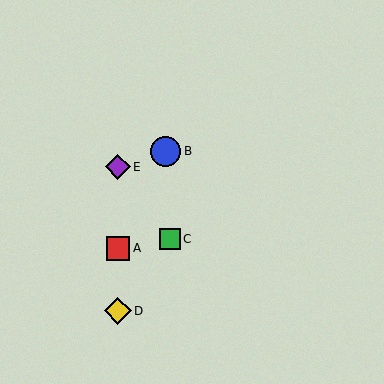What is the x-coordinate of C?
Object C is at x≈170.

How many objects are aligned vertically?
3 objects (A, D, E) are aligned vertically.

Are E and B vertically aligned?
No, E is at x≈118 and B is at x≈166.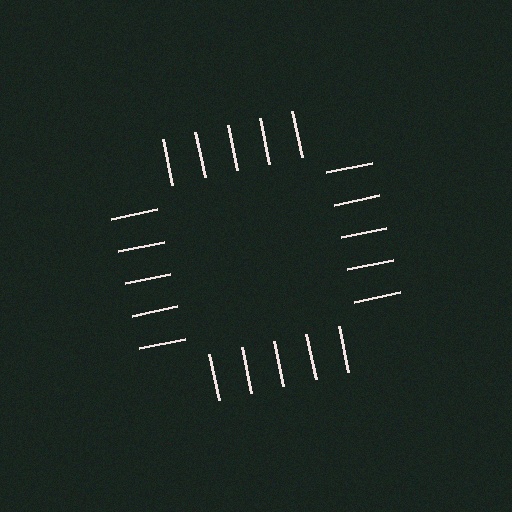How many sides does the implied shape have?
4 sides — the line-ends trace a square.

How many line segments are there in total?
20 — 5 along each of the 4 edges.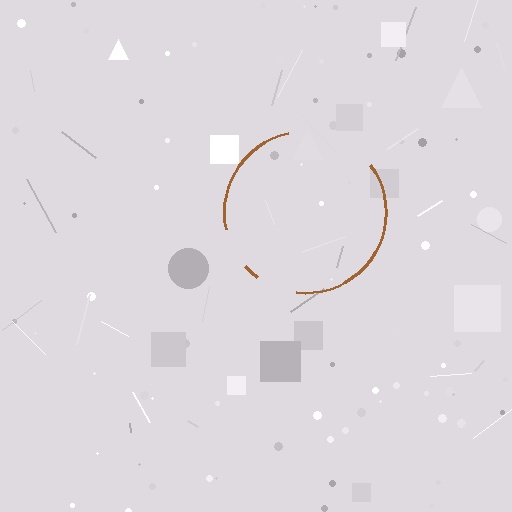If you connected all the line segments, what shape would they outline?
They would outline a circle.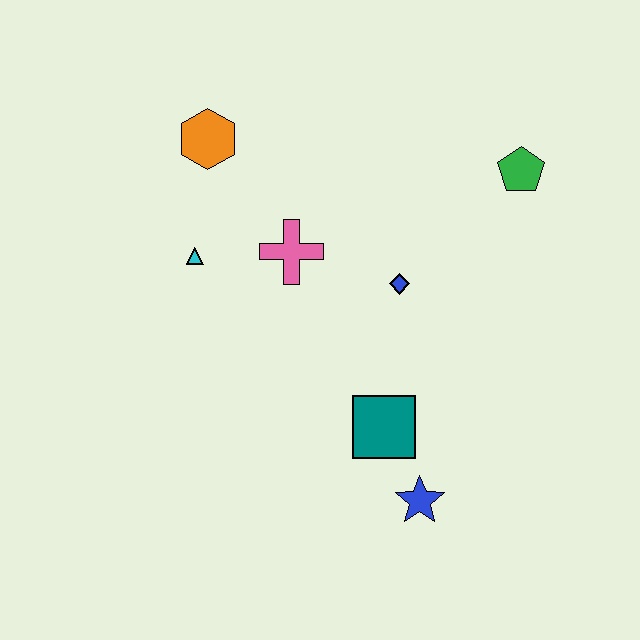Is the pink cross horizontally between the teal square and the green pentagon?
No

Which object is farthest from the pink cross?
The blue star is farthest from the pink cross.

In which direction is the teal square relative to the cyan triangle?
The teal square is to the right of the cyan triangle.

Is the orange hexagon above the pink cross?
Yes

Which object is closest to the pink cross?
The cyan triangle is closest to the pink cross.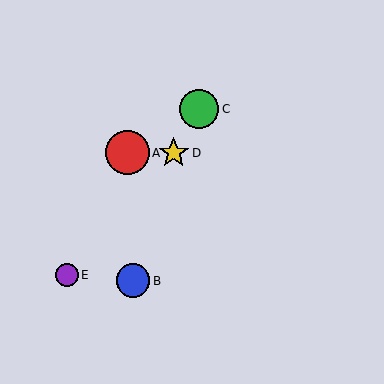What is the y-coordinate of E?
Object E is at y≈275.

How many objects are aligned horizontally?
2 objects (A, D) are aligned horizontally.